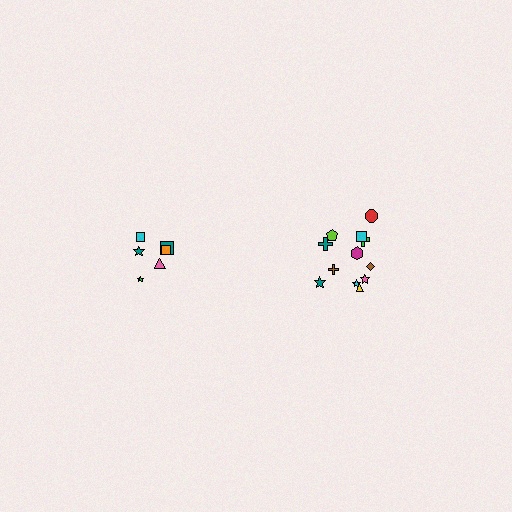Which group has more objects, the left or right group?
The right group.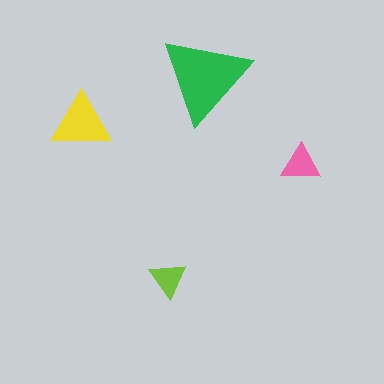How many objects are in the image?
There are 4 objects in the image.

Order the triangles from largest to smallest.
the green one, the yellow one, the pink one, the lime one.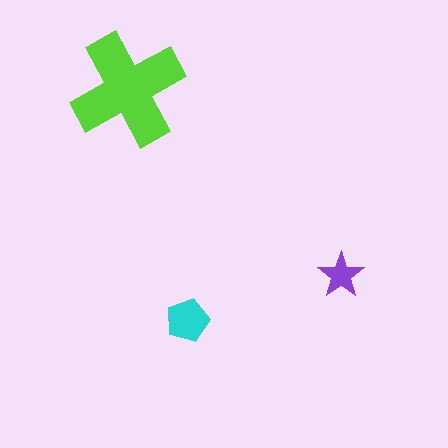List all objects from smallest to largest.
The purple star, the cyan pentagon, the lime cross.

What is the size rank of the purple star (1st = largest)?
3rd.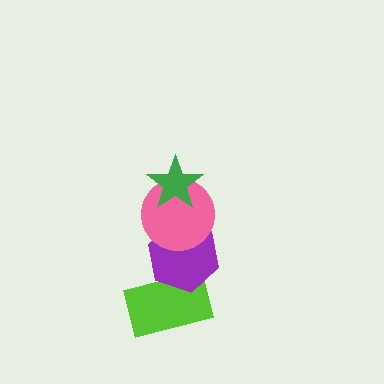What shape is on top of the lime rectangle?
The purple hexagon is on top of the lime rectangle.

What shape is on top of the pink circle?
The green star is on top of the pink circle.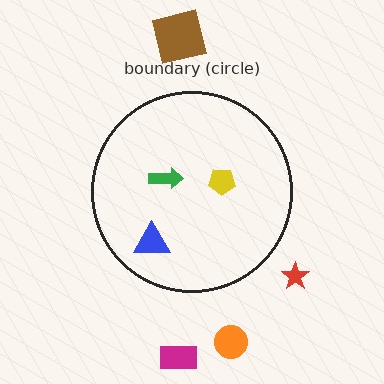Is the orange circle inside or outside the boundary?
Outside.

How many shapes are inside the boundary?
3 inside, 4 outside.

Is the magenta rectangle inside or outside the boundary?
Outside.